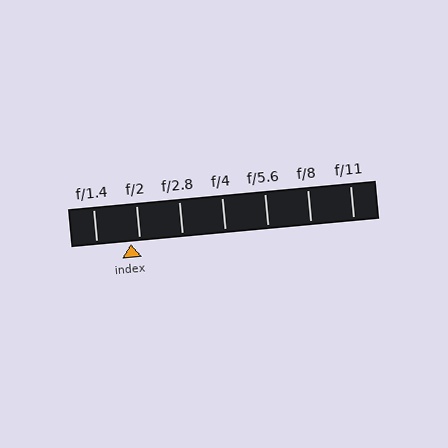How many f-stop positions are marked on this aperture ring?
There are 7 f-stop positions marked.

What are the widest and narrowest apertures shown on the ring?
The widest aperture shown is f/1.4 and the narrowest is f/11.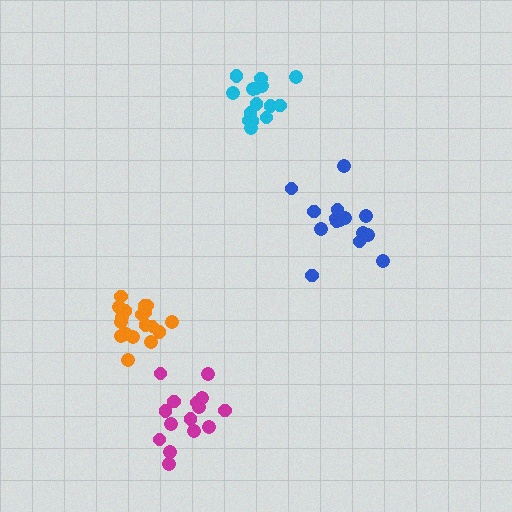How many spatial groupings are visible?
There are 4 spatial groupings.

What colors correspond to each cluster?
The clusters are colored: cyan, magenta, blue, orange.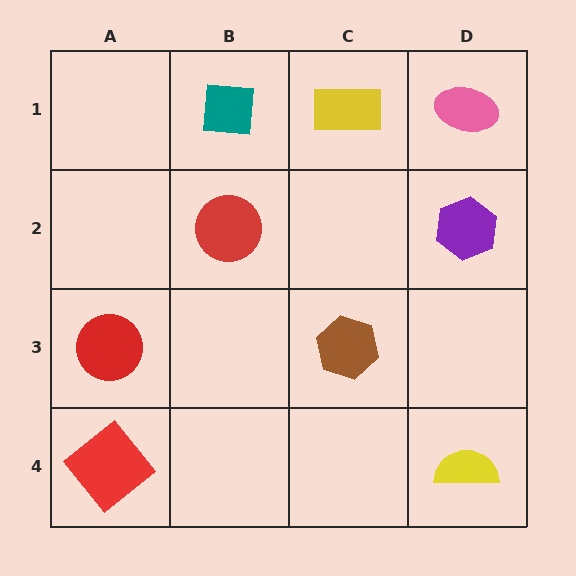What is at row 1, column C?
A yellow rectangle.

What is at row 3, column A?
A red circle.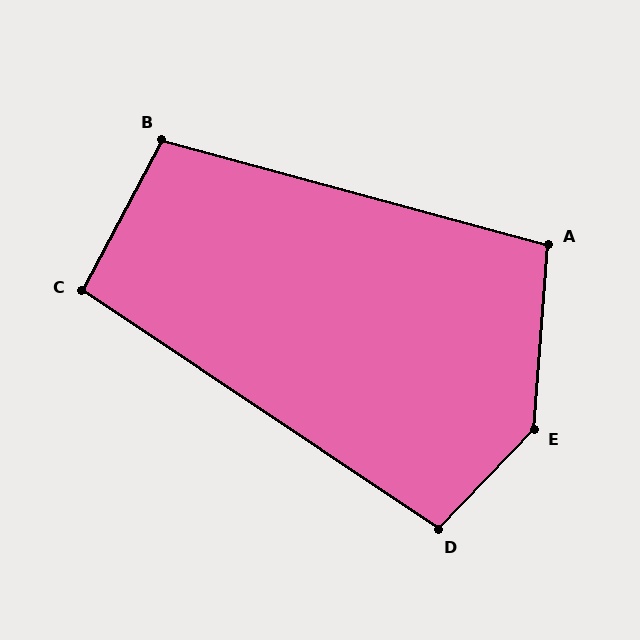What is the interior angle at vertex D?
Approximately 100 degrees (obtuse).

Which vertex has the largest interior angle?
E, at approximately 141 degrees.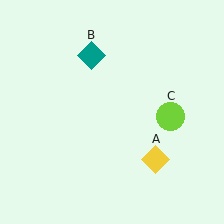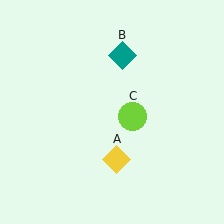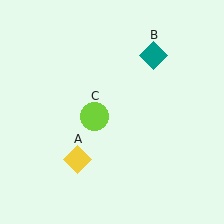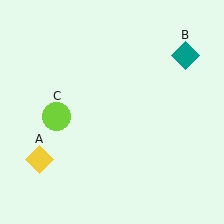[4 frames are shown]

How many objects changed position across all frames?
3 objects changed position: yellow diamond (object A), teal diamond (object B), lime circle (object C).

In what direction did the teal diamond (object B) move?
The teal diamond (object B) moved right.